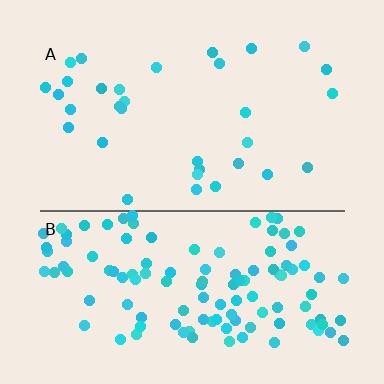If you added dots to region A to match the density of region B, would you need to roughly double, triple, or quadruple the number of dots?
Approximately quadruple.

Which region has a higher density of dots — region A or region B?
B (the bottom).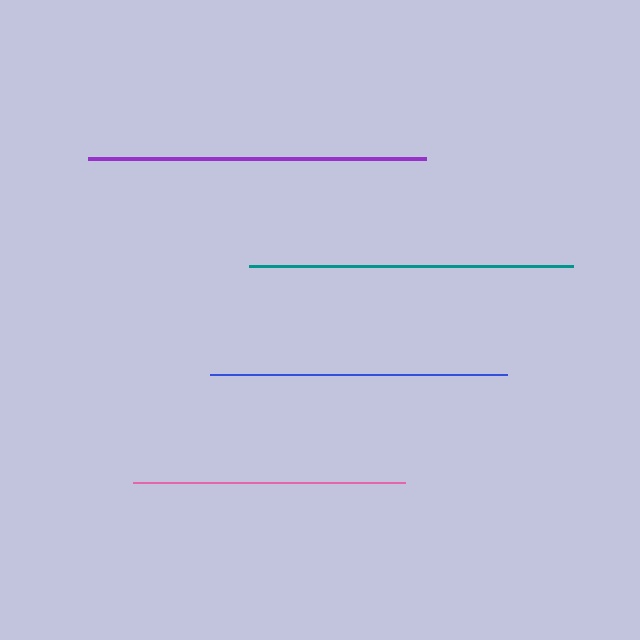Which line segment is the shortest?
The pink line is the shortest at approximately 272 pixels.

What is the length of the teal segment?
The teal segment is approximately 324 pixels long.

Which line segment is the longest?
The purple line is the longest at approximately 338 pixels.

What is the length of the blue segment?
The blue segment is approximately 297 pixels long.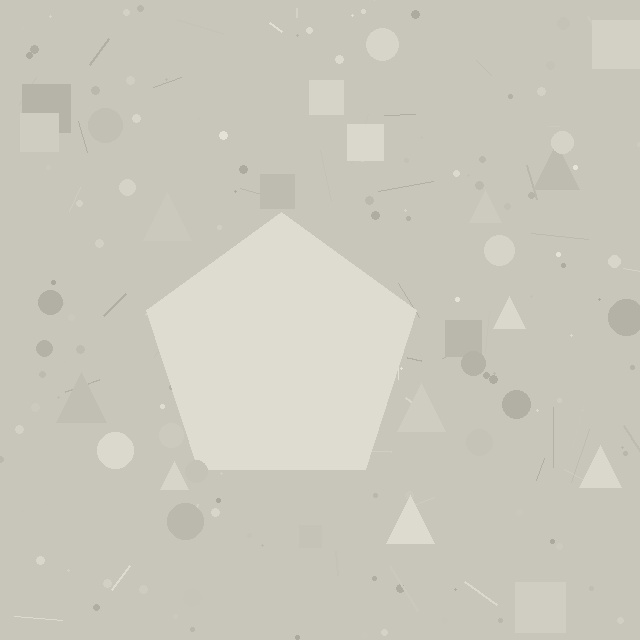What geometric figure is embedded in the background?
A pentagon is embedded in the background.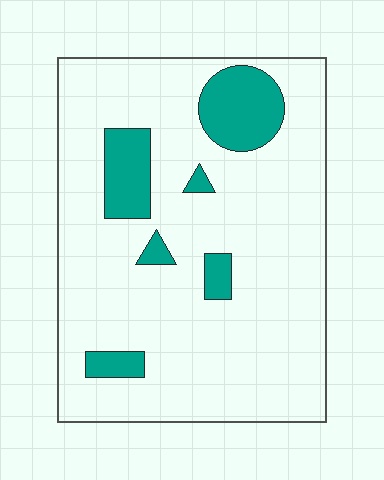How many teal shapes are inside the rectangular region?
6.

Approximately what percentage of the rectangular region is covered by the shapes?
Approximately 15%.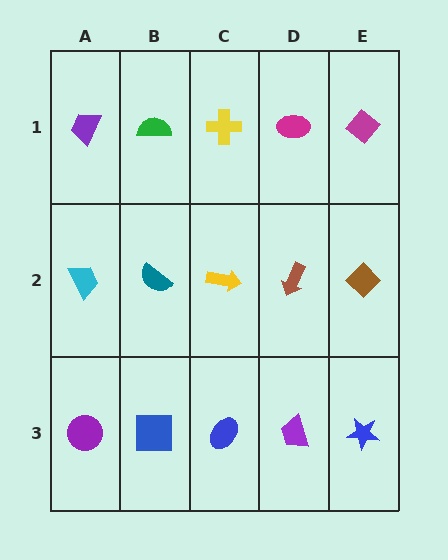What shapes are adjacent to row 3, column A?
A cyan trapezoid (row 2, column A), a blue square (row 3, column B).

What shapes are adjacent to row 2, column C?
A yellow cross (row 1, column C), a blue ellipse (row 3, column C), a teal semicircle (row 2, column B), a brown arrow (row 2, column D).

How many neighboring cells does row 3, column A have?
2.